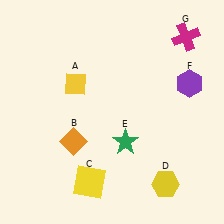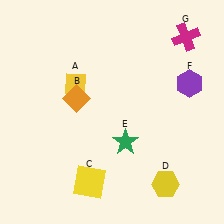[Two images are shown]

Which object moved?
The orange diamond (B) moved up.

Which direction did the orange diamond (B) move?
The orange diamond (B) moved up.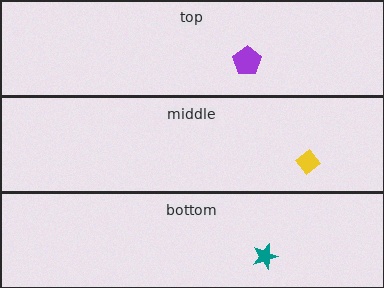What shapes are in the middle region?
The yellow diamond.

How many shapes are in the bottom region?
1.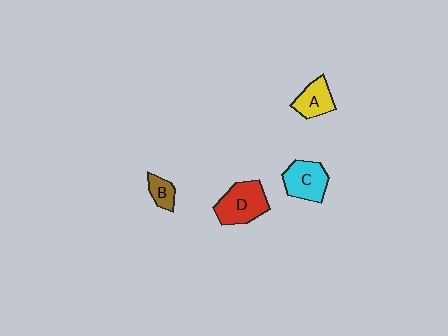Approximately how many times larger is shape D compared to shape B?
Approximately 2.4 times.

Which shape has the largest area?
Shape D (red).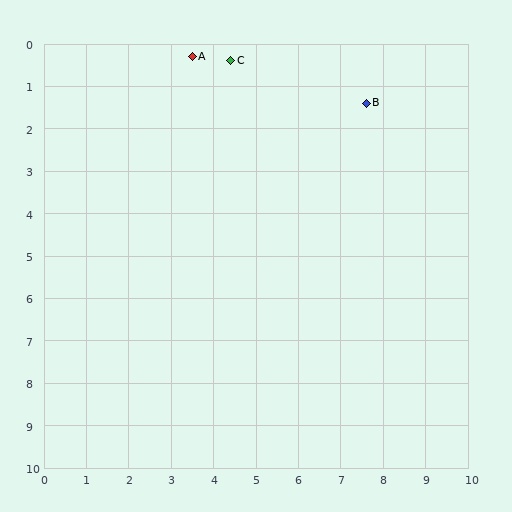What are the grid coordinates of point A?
Point A is at approximately (3.5, 0.3).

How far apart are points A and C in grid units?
Points A and C are about 0.9 grid units apart.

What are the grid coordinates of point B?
Point B is at approximately (7.6, 1.4).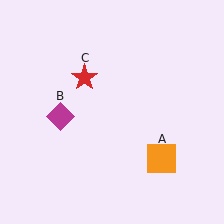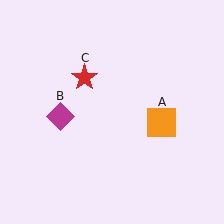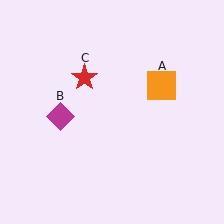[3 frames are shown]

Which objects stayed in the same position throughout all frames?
Magenta diamond (object B) and red star (object C) remained stationary.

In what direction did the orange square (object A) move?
The orange square (object A) moved up.